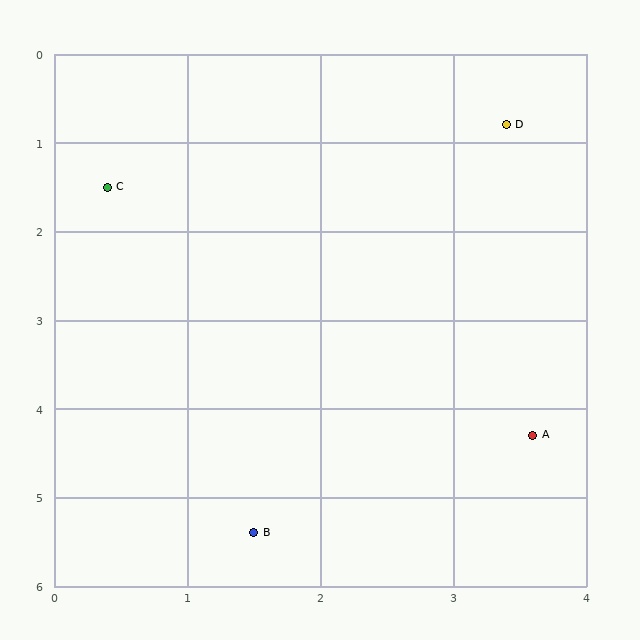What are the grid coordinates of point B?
Point B is at approximately (1.5, 5.4).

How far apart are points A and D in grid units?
Points A and D are about 3.5 grid units apart.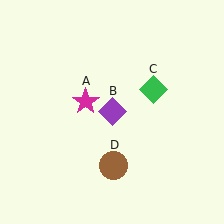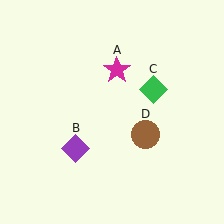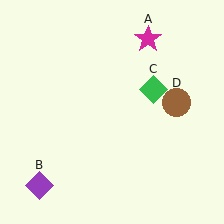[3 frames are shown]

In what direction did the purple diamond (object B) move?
The purple diamond (object B) moved down and to the left.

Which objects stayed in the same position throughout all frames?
Green diamond (object C) remained stationary.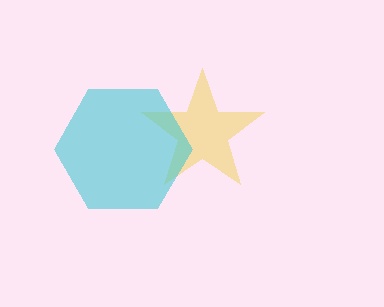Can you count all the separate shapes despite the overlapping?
Yes, there are 2 separate shapes.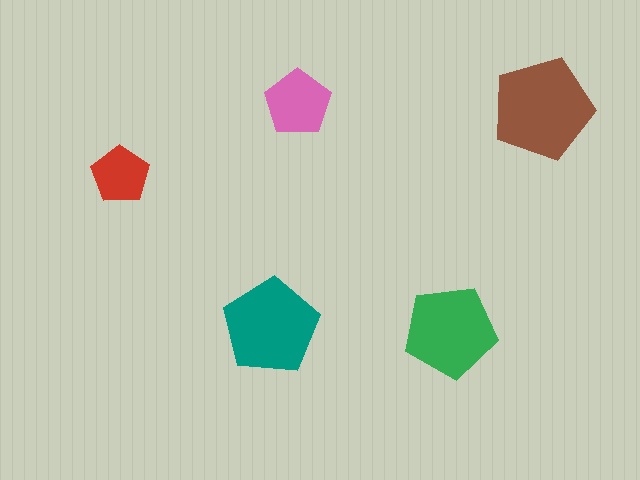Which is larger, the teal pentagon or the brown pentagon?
The brown one.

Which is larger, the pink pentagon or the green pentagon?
The green one.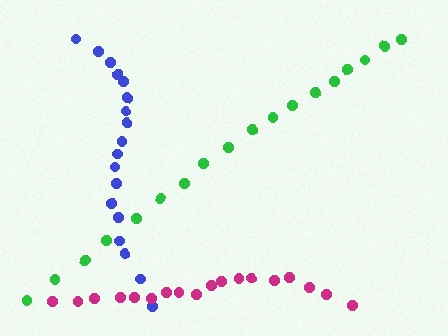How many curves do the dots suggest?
There are 3 distinct paths.